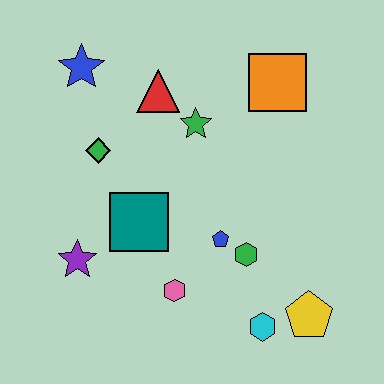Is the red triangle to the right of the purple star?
Yes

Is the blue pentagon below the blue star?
Yes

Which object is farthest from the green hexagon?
The blue star is farthest from the green hexagon.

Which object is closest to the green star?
The red triangle is closest to the green star.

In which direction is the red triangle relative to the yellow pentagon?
The red triangle is above the yellow pentagon.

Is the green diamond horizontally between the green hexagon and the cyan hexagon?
No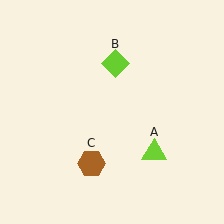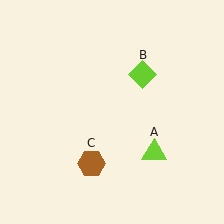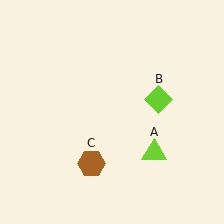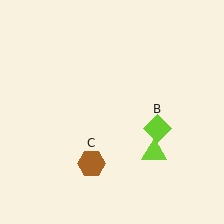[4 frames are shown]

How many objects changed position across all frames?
1 object changed position: lime diamond (object B).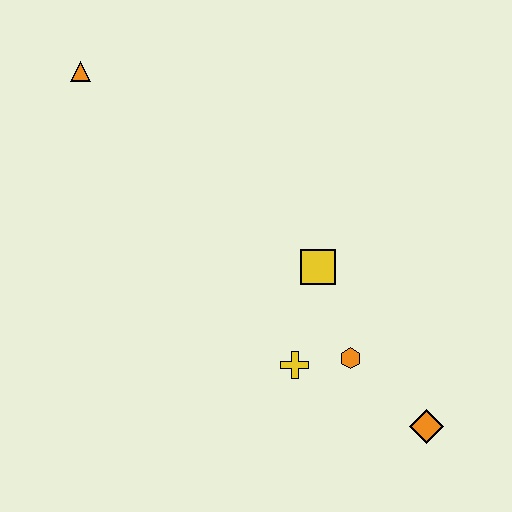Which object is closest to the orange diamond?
The orange hexagon is closest to the orange diamond.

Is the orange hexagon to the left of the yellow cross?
No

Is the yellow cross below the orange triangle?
Yes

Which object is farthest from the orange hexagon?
The orange triangle is farthest from the orange hexagon.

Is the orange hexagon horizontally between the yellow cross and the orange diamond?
Yes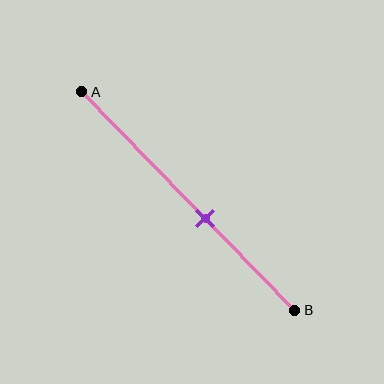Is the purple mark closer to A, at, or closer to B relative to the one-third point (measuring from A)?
The purple mark is closer to point B than the one-third point of segment AB.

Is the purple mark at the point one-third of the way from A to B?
No, the mark is at about 60% from A, not at the 33% one-third point.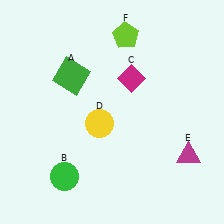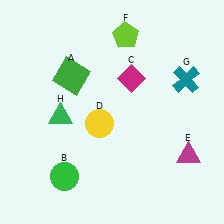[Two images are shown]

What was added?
A teal cross (G), a green triangle (H) were added in Image 2.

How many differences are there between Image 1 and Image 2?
There are 2 differences between the two images.